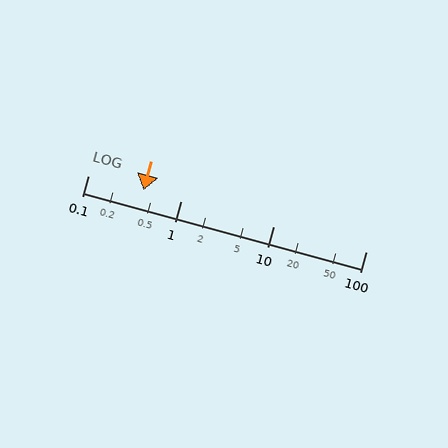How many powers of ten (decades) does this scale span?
The scale spans 3 decades, from 0.1 to 100.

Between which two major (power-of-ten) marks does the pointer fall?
The pointer is between 0.1 and 1.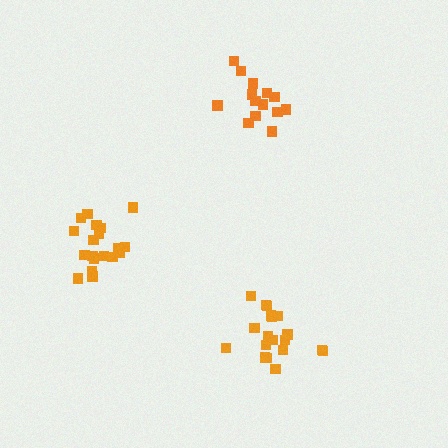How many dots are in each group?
Group 1: 19 dots, Group 2: 14 dots, Group 3: 19 dots (52 total).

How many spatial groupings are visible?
There are 3 spatial groupings.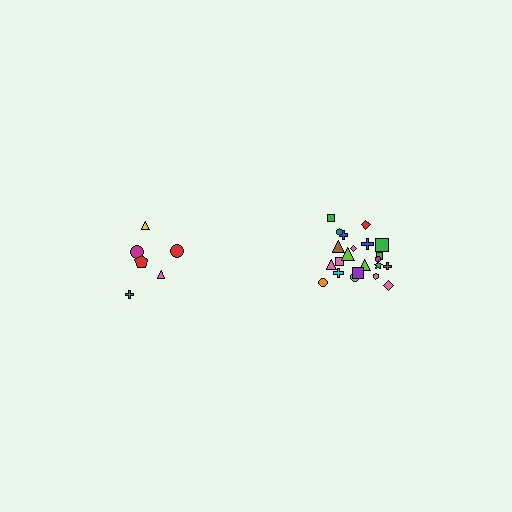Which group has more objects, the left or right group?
The right group.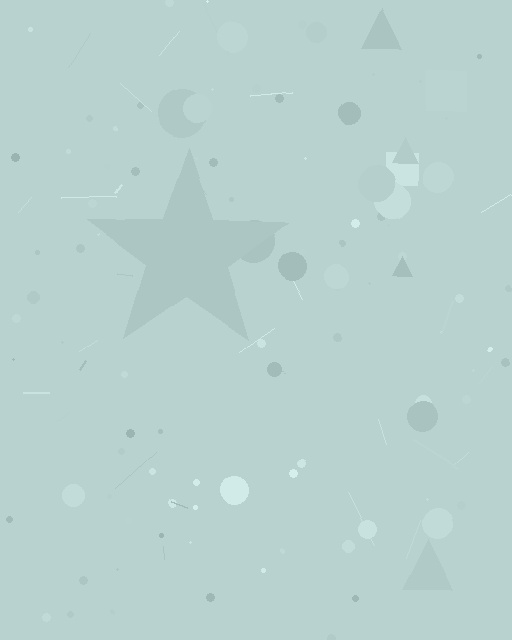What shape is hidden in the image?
A star is hidden in the image.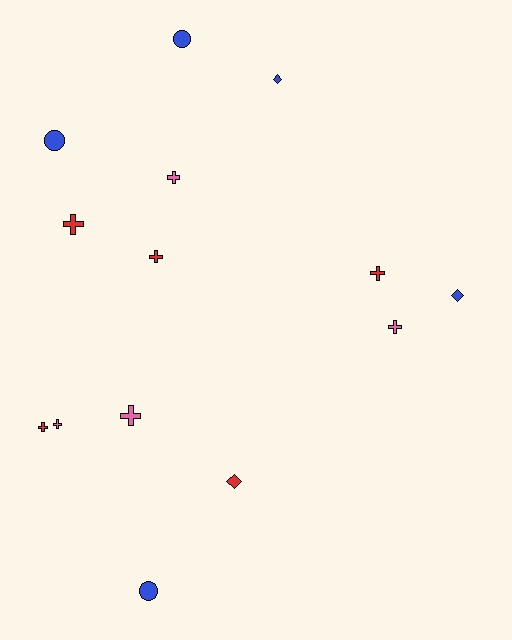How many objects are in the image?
There are 14 objects.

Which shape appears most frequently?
Cross, with 8 objects.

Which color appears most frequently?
Red, with 5 objects.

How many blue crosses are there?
There are no blue crosses.